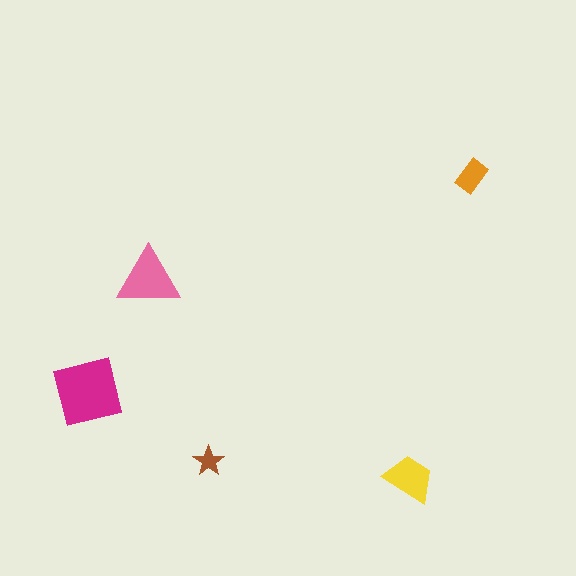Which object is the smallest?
The brown star.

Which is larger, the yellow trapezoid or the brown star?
The yellow trapezoid.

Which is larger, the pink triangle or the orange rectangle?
The pink triangle.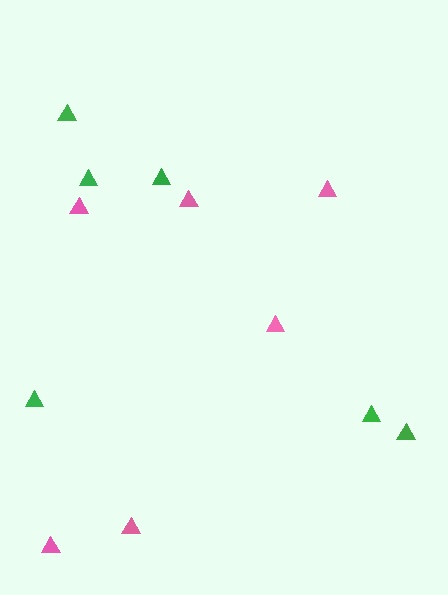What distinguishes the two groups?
There are 2 groups: one group of green triangles (6) and one group of pink triangles (6).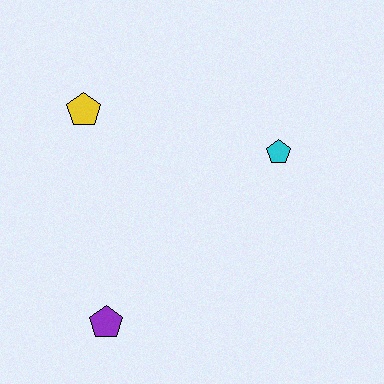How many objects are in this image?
There are 3 objects.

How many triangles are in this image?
There are no triangles.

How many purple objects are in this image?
There is 1 purple object.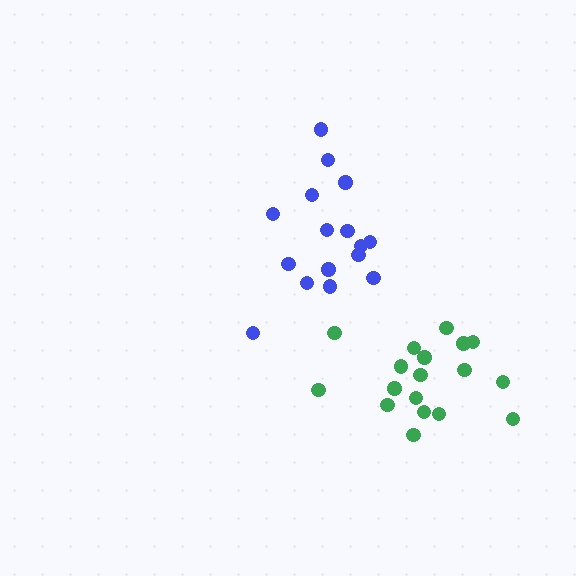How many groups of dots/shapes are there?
There are 2 groups.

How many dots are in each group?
Group 1: 18 dots, Group 2: 16 dots (34 total).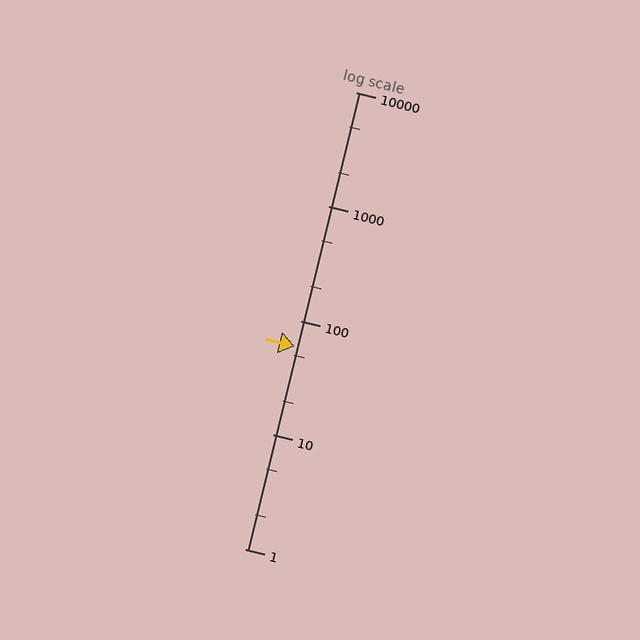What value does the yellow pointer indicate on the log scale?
The pointer indicates approximately 59.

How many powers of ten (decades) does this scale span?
The scale spans 4 decades, from 1 to 10000.